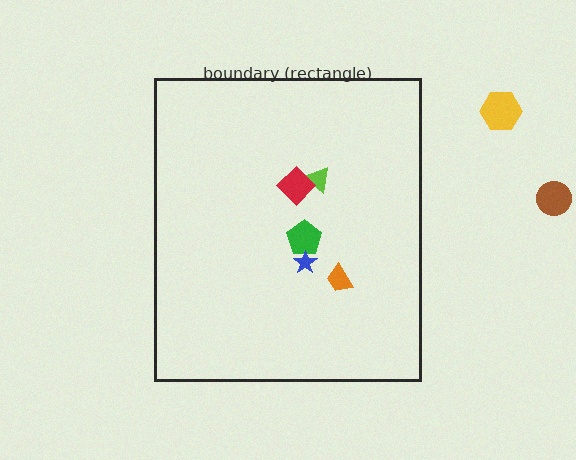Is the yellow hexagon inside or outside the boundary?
Outside.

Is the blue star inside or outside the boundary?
Inside.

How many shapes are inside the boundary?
5 inside, 2 outside.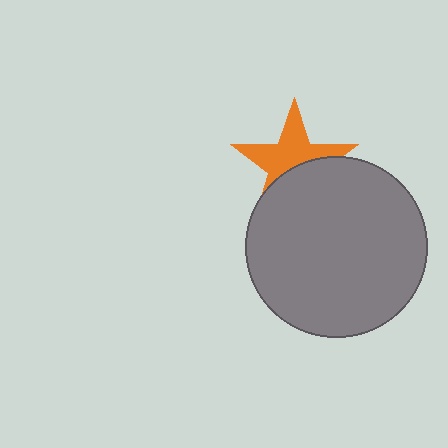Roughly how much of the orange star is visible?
About half of it is visible (roughly 56%).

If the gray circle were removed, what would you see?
You would see the complete orange star.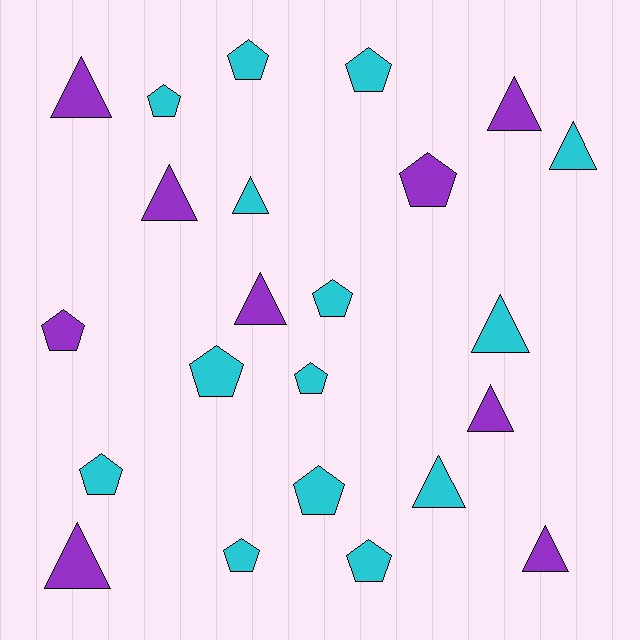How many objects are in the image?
There are 23 objects.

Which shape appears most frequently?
Pentagon, with 12 objects.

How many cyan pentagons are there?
There are 10 cyan pentagons.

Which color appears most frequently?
Cyan, with 14 objects.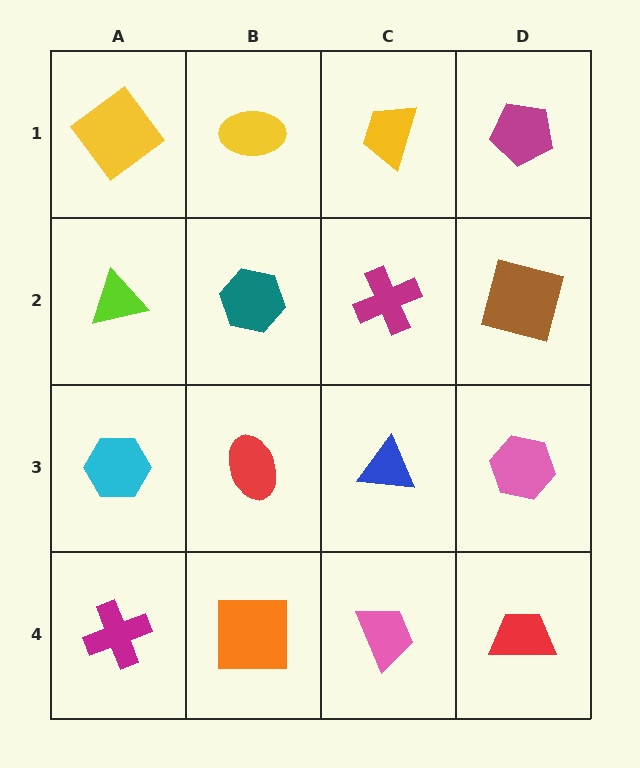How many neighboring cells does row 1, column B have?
3.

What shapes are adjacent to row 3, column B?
A teal hexagon (row 2, column B), an orange square (row 4, column B), a cyan hexagon (row 3, column A), a blue triangle (row 3, column C).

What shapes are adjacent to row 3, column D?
A brown square (row 2, column D), a red trapezoid (row 4, column D), a blue triangle (row 3, column C).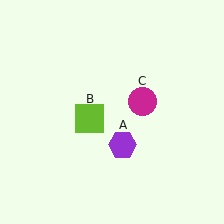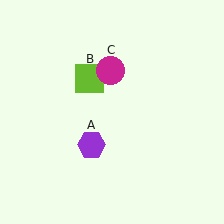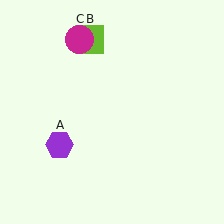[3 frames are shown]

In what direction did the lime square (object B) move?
The lime square (object B) moved up.